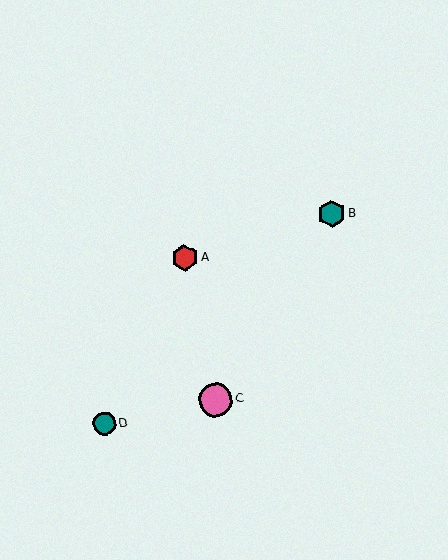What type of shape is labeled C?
Shape C is a pink circle.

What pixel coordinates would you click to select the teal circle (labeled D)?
Click at (104, 424) to select the teal circle D.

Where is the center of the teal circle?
The center of the teal circle is at (104, 424).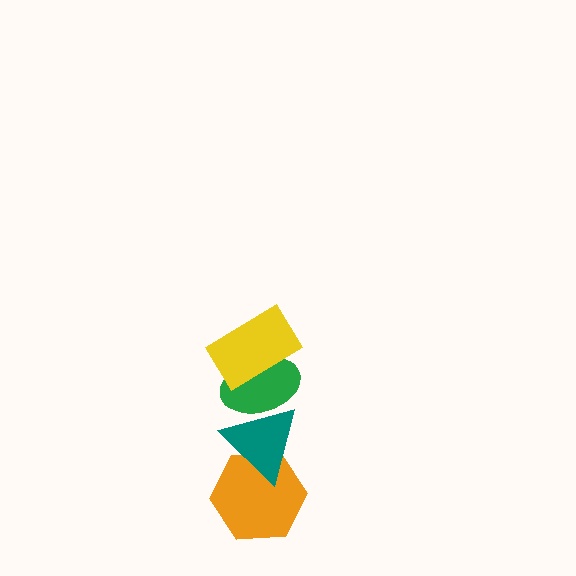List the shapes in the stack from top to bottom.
From top to bottom: the yellow rectangle, the green ellipse, the teal triangle, the orange hexagon.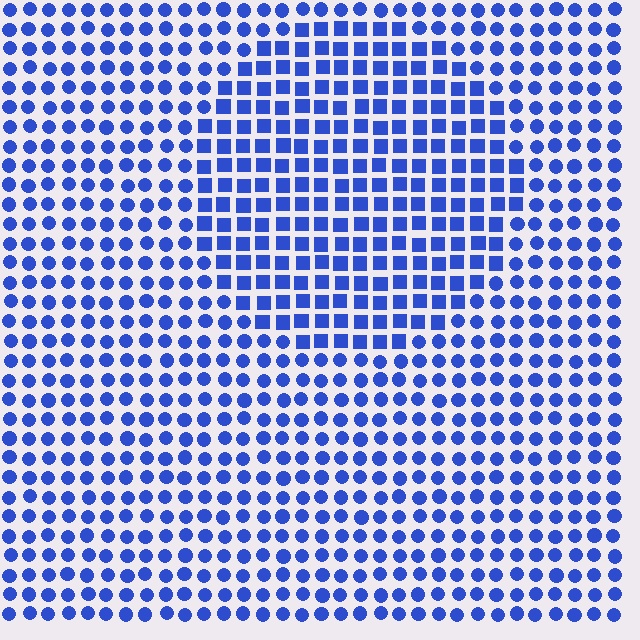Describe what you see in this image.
The image is filled with small blue elements arranged in a uniform grid. A circle-shaped region contains squares, while the surrounding area contains circles. The boundary is defined purely by the change in element shape.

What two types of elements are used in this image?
The image uses squares inside the circle region and circles outside it.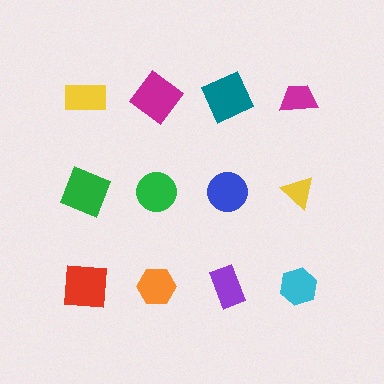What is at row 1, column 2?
A magenta diamond.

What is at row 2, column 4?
A yellow triangle.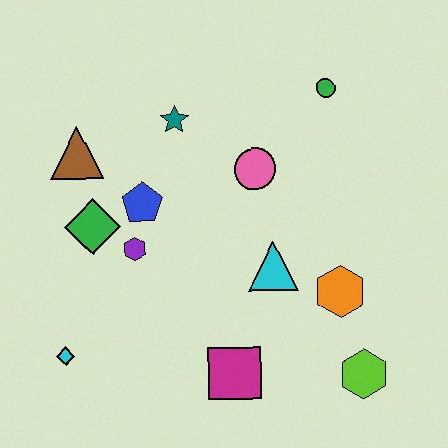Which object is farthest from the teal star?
The lime hexagon is farthest from the teal star.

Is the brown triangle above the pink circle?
Yes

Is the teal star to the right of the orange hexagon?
No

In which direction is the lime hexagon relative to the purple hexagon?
The lime hexagon is to the right of the purple hexagon.